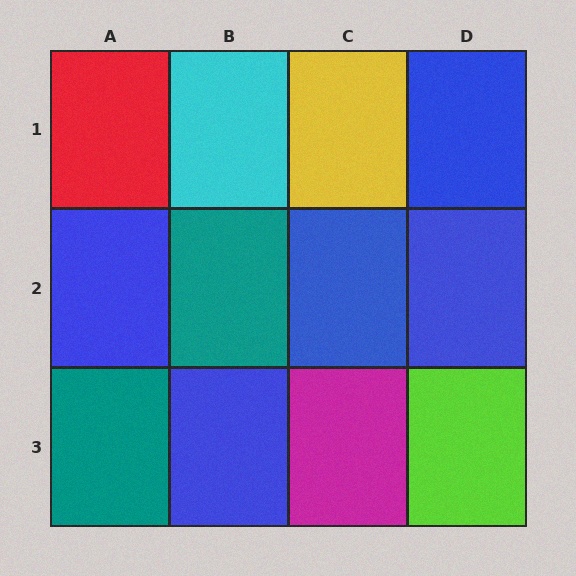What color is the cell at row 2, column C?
Blue.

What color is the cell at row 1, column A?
Red.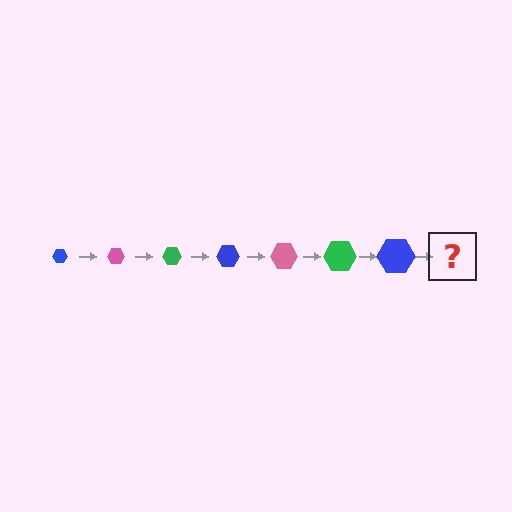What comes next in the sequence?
The next element should be a pink hexagon, larger than the previous one.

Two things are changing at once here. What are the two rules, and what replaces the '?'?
The two rules are that the hexagon grows larger each step and the color cycles through blue, pink, and green. The '?' should be a pink hexagon, larger than the previous one.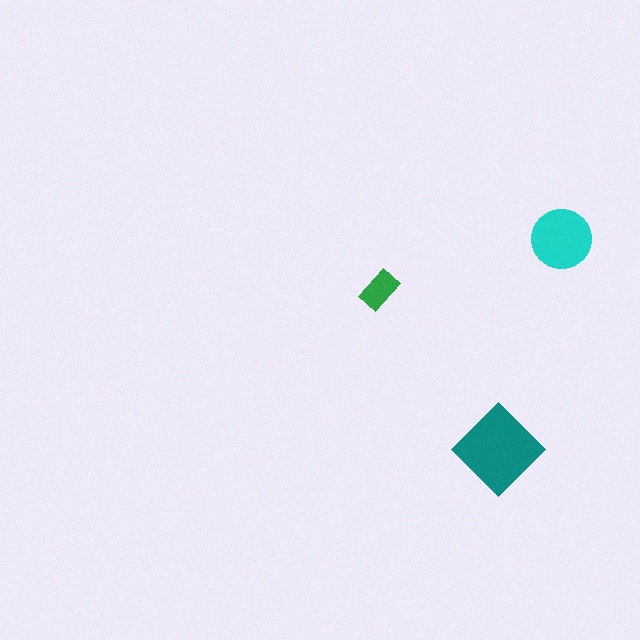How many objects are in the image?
There are 3 objects in the image.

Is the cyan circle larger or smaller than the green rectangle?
Larger.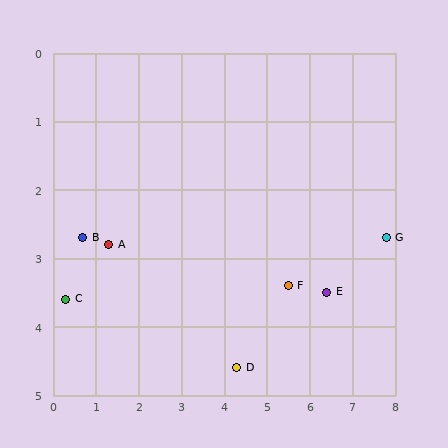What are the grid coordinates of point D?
Point D is at approximately (4.3, 4.6).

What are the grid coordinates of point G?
Point G is at approximately (7.8, 2.7).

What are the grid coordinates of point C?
Point C is at approximately (0.3, 3.6).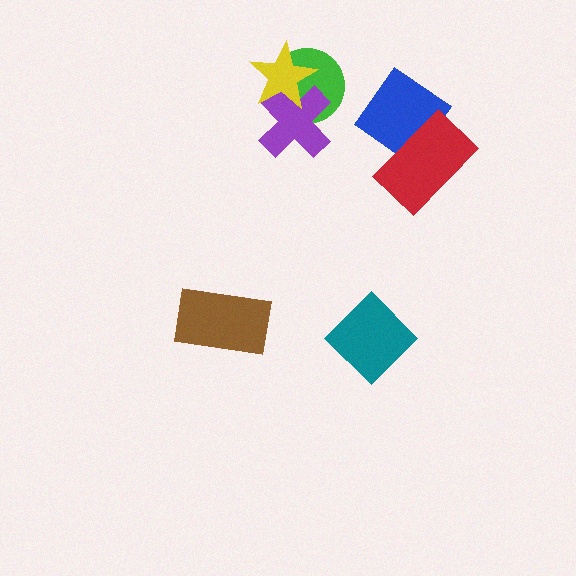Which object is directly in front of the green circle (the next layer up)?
The purple cross is directly in front of the green circle.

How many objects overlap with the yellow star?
2 objects overlap with the yellow star.